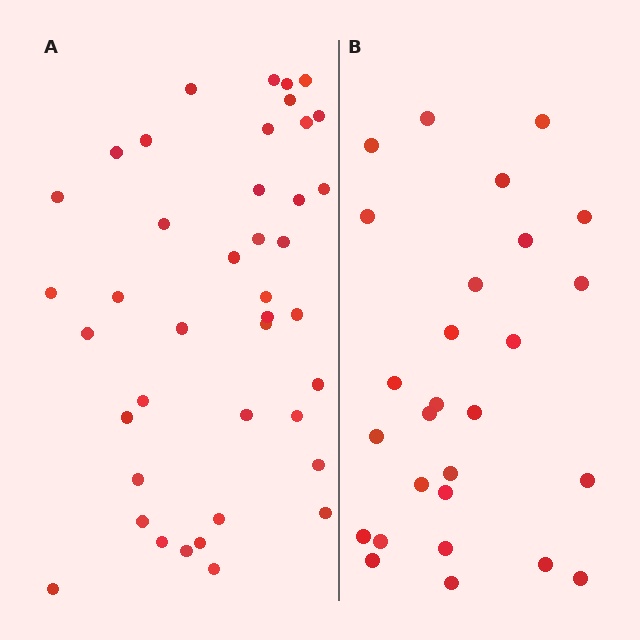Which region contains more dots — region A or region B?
Region A (the left region) has more dots.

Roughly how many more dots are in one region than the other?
Region A has approximately 15 more dots than region B.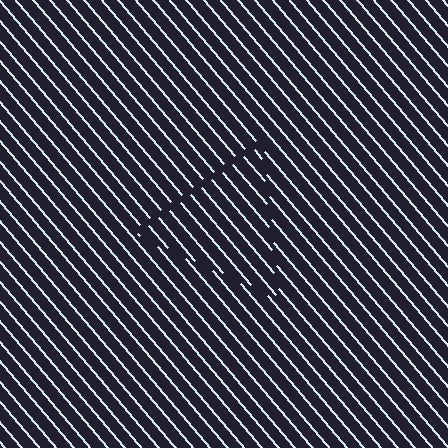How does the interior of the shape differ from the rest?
The interior of the shape contains the same grating, shifted by half a period — the contour is defined by the phase discontinuity where line-ends from the inner and outer gratings abut.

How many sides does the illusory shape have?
3 sides — the line-ends trace a triangle.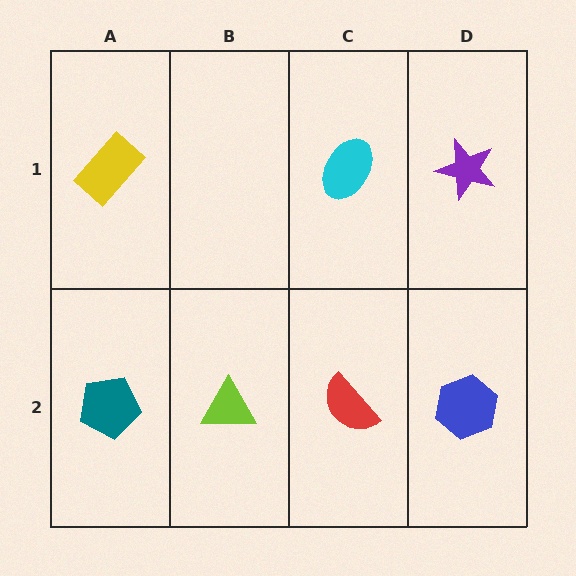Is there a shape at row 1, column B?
No, that cell is empty.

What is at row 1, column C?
A cyan ellipse.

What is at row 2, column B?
A lime triangle.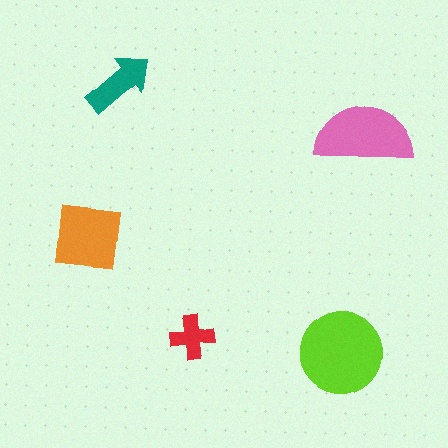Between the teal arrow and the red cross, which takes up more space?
The teal arrow.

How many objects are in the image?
There are 5 objects in the image.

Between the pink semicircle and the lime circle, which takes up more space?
The lime circle.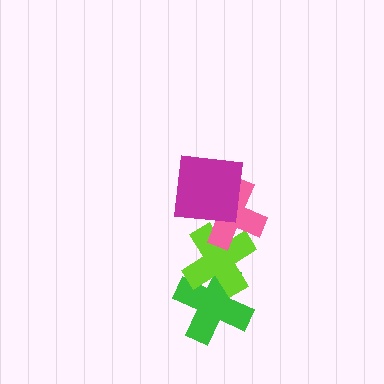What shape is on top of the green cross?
The lime cross is on top of the green cross.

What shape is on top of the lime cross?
The pink cross is on top of the lime cross.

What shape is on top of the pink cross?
The magenta square is on top of the pink cross.